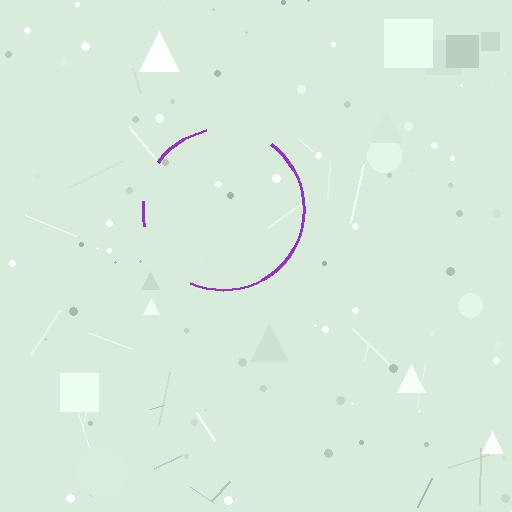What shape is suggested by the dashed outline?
The dashed outline suggests a circle.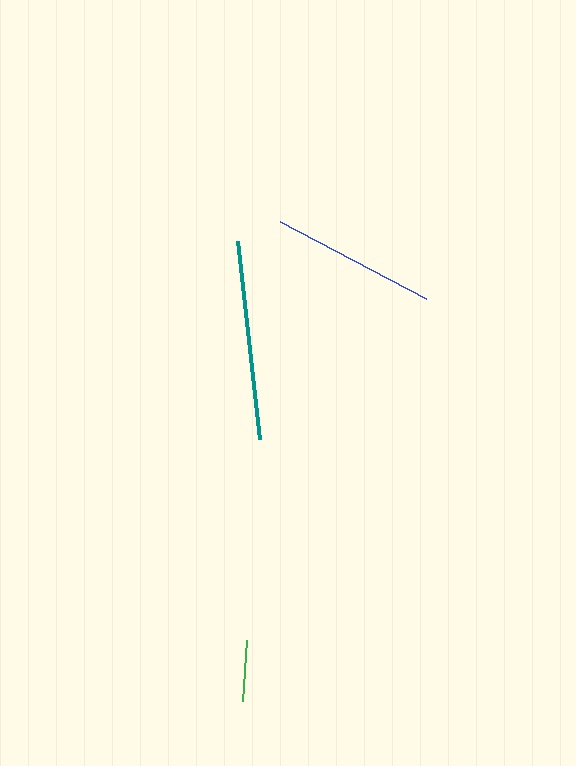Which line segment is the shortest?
The green line is the shortest at approximately 61 pixels.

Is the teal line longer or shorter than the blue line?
The teal line is longer than the blue line.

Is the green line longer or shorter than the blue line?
The blue line is longer than the green line.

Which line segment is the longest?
The teal line is the longest at approximately 199 pixels.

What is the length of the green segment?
The green segment is approximately 61 pixels long.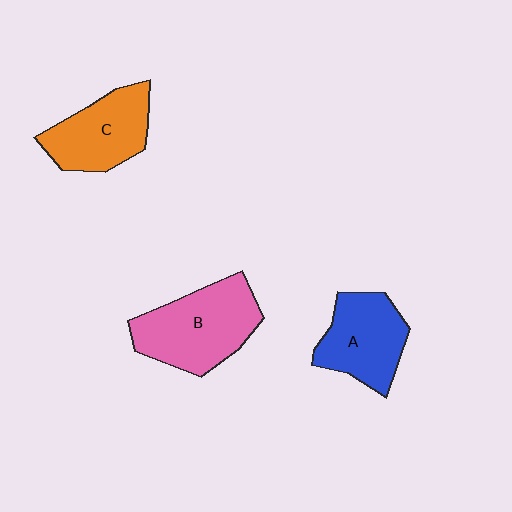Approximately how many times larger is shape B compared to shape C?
Approximately 1.3 times.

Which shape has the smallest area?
Shape C (orange).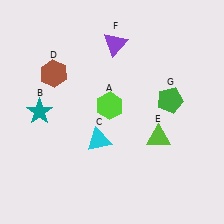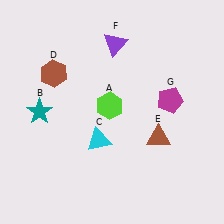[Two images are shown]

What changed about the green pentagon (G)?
In Image 1, G is green. In Image 2, it changed to magenta.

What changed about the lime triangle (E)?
In Image 1, E is lime. In Image 2, it changed to brown.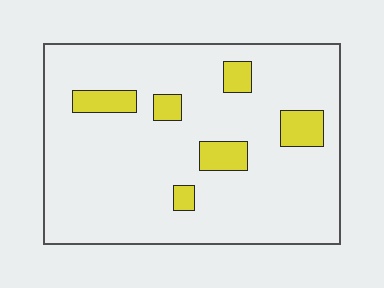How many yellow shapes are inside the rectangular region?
6.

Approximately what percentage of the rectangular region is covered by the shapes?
Approximately 10%.